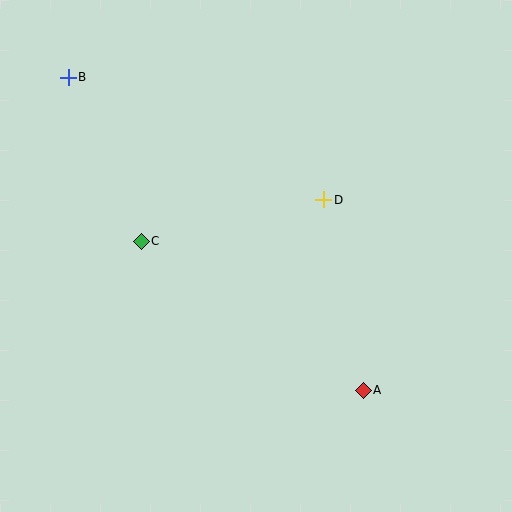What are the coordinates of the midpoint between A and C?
The midpoint between A and C is at (252, 316).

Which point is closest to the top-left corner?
Point B is closest to the top-left corner.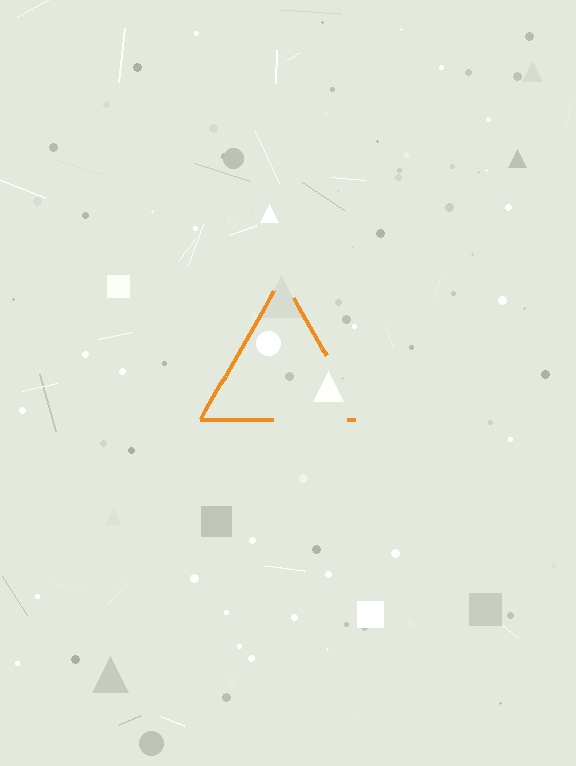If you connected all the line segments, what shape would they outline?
They would outline a triangle.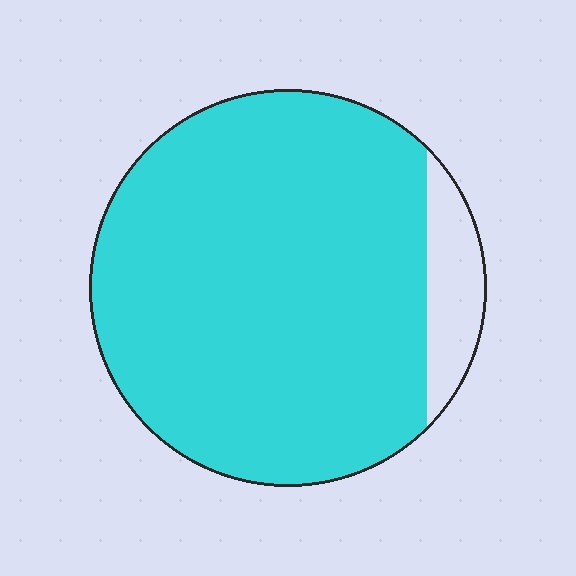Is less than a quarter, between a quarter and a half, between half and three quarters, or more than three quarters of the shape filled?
More than three quarters.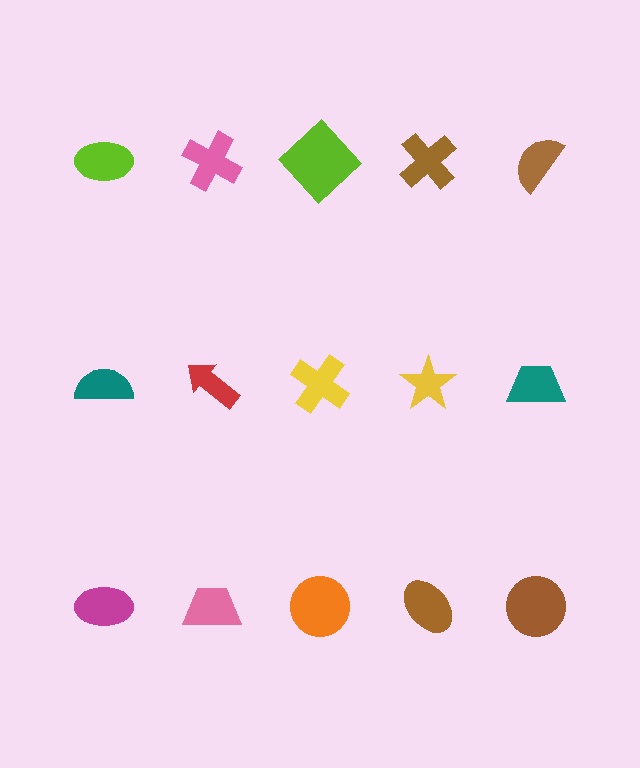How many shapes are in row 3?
5 shapes.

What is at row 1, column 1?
A lime ellipse.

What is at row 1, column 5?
A brown semicircle.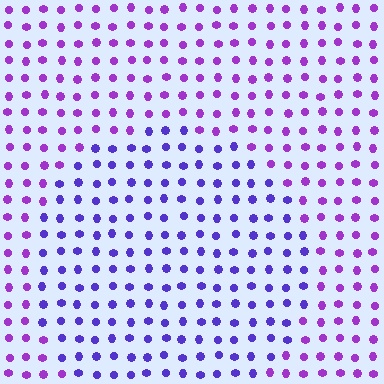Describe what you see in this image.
The image is filled with small purple elements in a uniform arrangement. A circle-shaped region is visible where the elements are tinted to a slightly different hue, forming a subtle color boundary.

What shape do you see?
I see a circle.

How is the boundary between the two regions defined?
The boundary is defined purely by a slight shift in hue (about 32 degrees). Spacing, size, and orientation are identical on both sides.